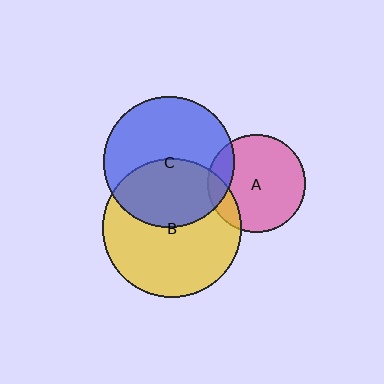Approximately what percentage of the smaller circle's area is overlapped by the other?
Approximately 45%.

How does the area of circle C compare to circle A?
Approximately 1.8 times.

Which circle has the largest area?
Circle B (yellow).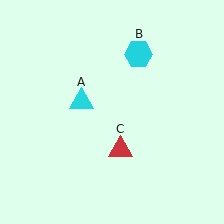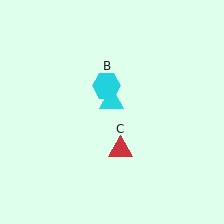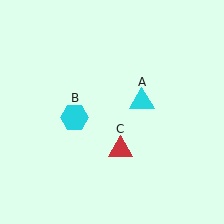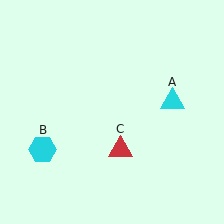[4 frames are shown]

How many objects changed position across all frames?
2 objects changed position: cyan triangle (object A), cyan hexagon (object B).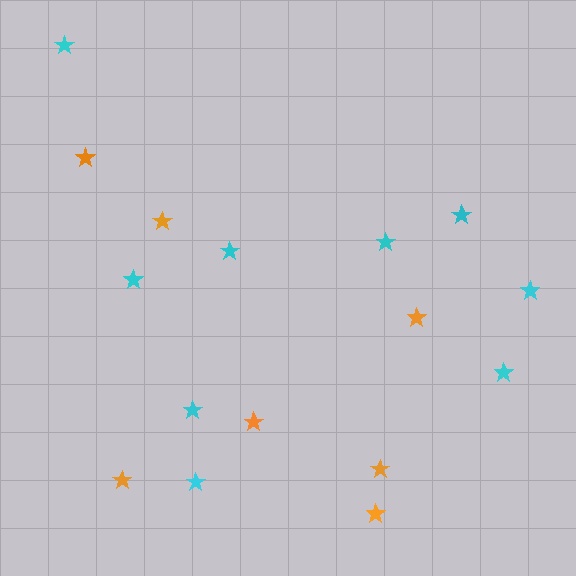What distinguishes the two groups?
There are 2 groups: one group of cyan stars (9) and one group of orange stars (7).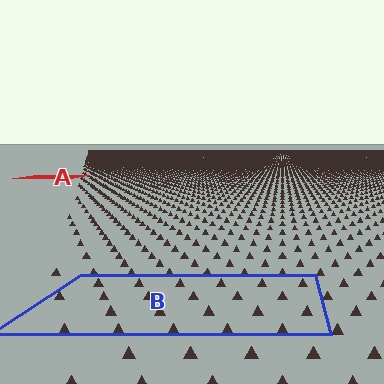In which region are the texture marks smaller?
The texture marks are smaller in region A, because it is farther away.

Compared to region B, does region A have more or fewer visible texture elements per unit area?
Region A has more texture elements per unit area — they are packed more densely because it is farther away.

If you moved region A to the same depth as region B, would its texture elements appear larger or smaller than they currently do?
They would appear larger. At a closer depth, the same texture elements are projected at a bigger on-screen size.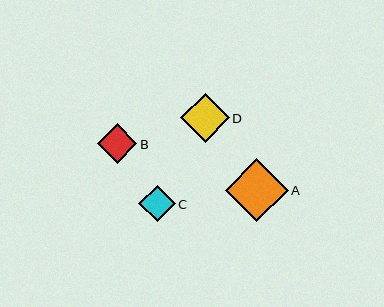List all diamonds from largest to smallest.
From largest to smallest: A, D, B, C.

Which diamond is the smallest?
Diamond C is the smallest with a size of approximately 37 pixels.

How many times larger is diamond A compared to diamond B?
Diamond A is approximately 1.6 times the size of diamond B.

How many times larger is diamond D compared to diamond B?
Diamond D is approximately 1.2 times the size of diamond B.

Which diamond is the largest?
Diamond A is the largest with a size of approximately 63 pixels.